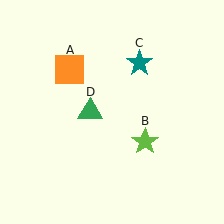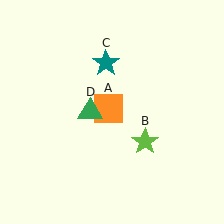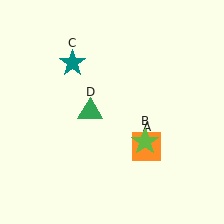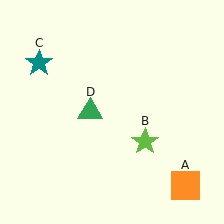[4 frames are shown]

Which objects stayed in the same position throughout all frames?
Lime star (object B) and green triangle (object D) remained stationary.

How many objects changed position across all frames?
2 objects changed position: orange square (object A), teal star (object C).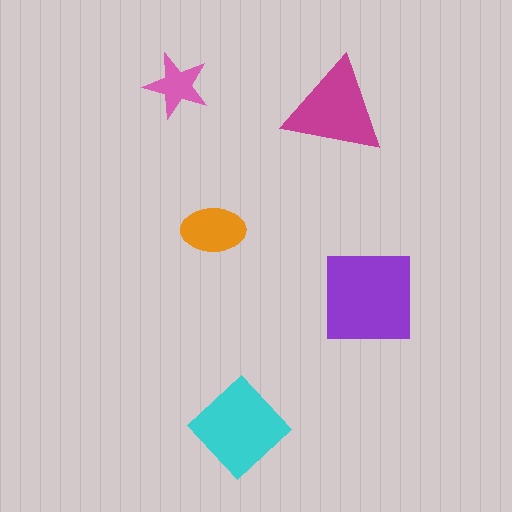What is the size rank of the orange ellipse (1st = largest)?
4th.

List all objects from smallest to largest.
The pink star, the orange ellipse, the magenta triangle, the cyan diamond, the purple square.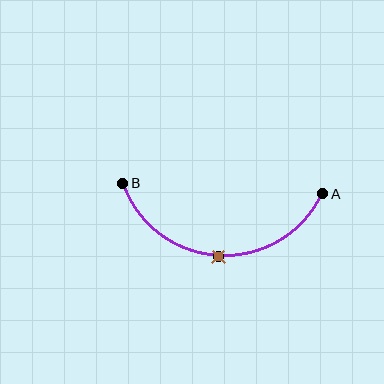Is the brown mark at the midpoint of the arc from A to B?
Yes. The brown mark lies on the arc at equal arc-length from both A and B — it is the arc midpoint.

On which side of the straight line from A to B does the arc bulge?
The arc bulges below the straight line connecting A and B.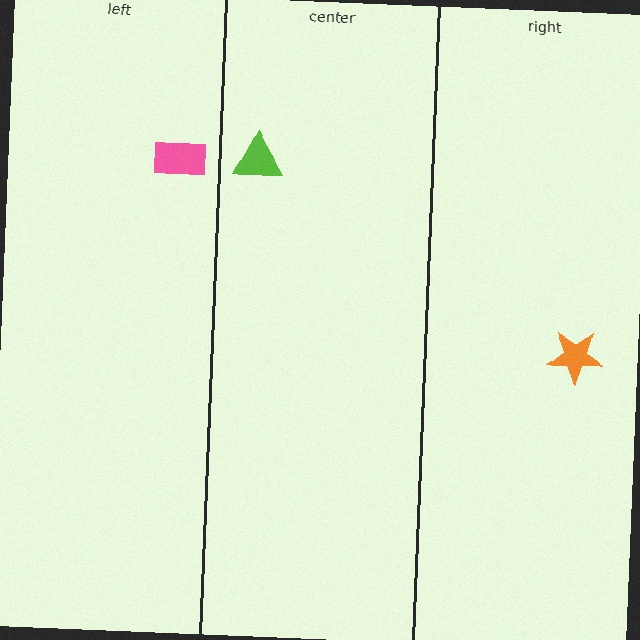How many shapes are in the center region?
1.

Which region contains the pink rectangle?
The left region.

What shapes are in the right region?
The orange star.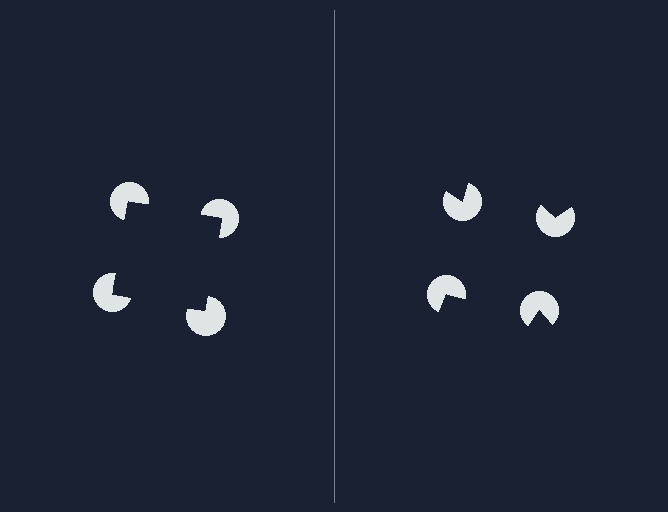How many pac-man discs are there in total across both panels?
8 — 4 on each side.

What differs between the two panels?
The pac-man discs are positioned identically on both sides; only the wedge orientations differ. On the left they align to a square; on the right they are misaligned.